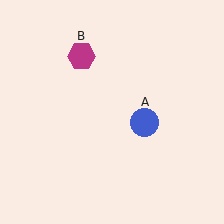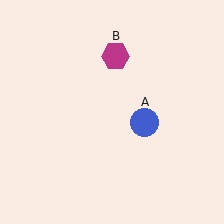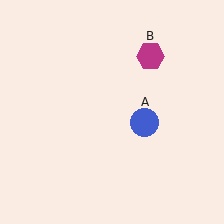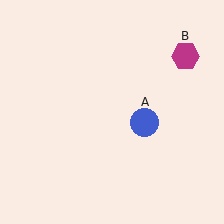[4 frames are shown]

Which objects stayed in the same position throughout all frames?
Blue circle (object A) remained stationary.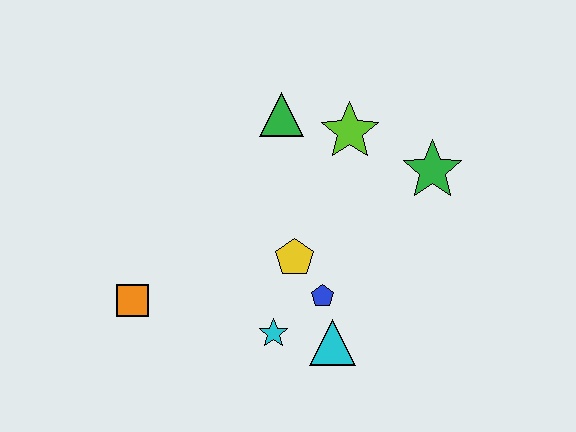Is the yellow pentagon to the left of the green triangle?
No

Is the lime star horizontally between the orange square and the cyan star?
No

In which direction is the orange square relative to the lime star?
The orange square is to the left of the lime star.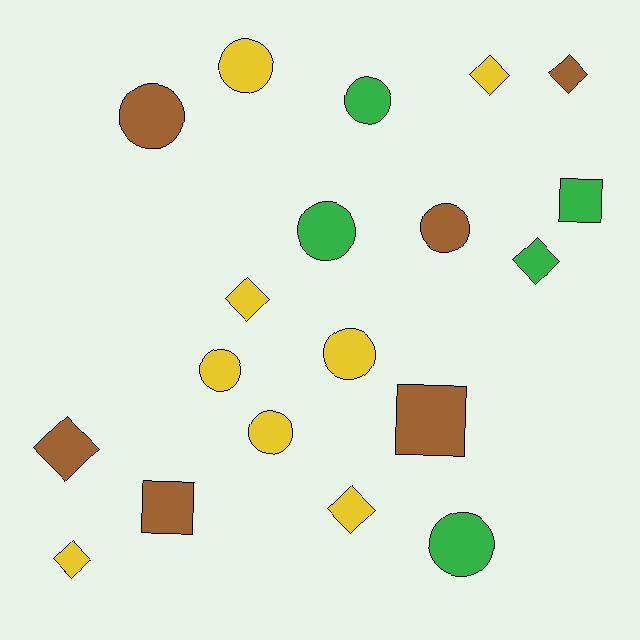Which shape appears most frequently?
Circle, with 9 objects.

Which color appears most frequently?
Yellow, with 8 objects.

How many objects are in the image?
There are 19 objects.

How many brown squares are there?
There are 2 brown squares.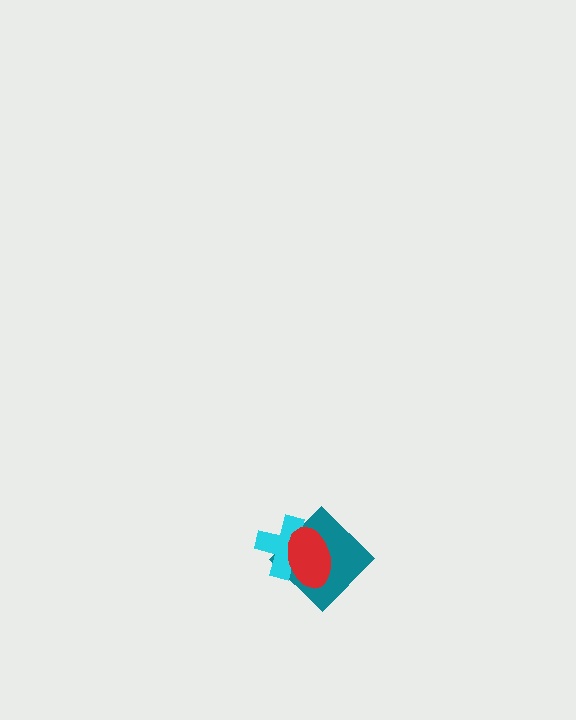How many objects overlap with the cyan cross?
2 objects overlap with the cyan cross.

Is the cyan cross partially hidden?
Yes, it is partially covered by another shape.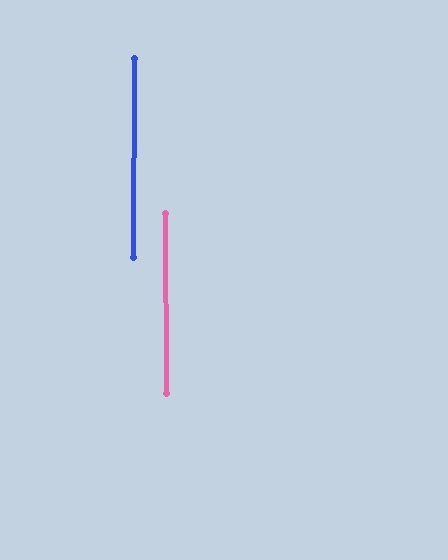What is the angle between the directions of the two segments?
Approximately 0 degrees.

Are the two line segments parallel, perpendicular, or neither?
Parallel — their directions differ by only 0.4°.